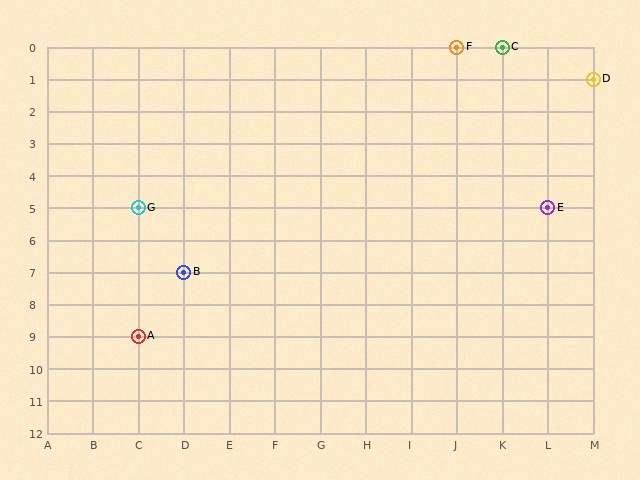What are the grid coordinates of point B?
Point B is at grid coordinates (D, 7).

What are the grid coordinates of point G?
Point G is at grid coordinates (C, 5).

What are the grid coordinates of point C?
Point C is at grid coordinates (K, 0).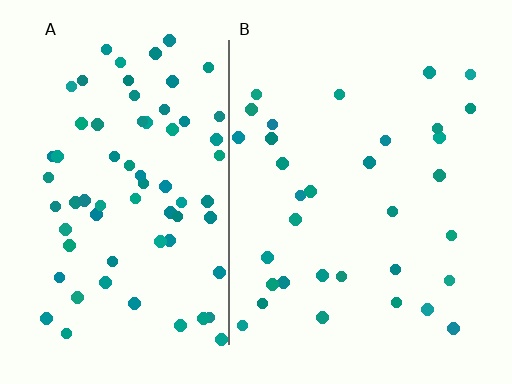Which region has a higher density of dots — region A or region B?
A (the left).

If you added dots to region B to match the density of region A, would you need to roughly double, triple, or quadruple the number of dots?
Approximately double.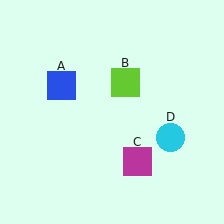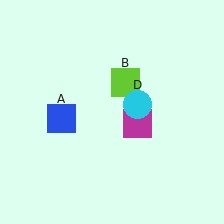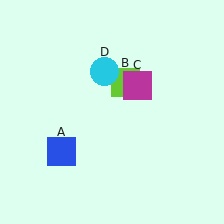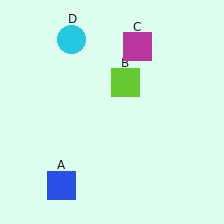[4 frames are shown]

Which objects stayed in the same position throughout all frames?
Lime square (object B) remained stationary.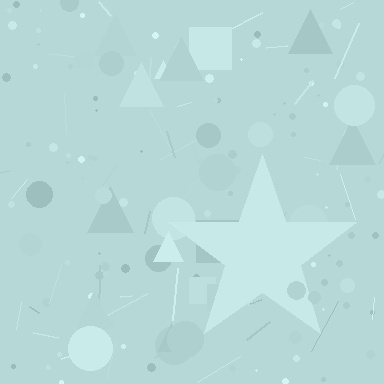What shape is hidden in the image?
A star is hidden in the image.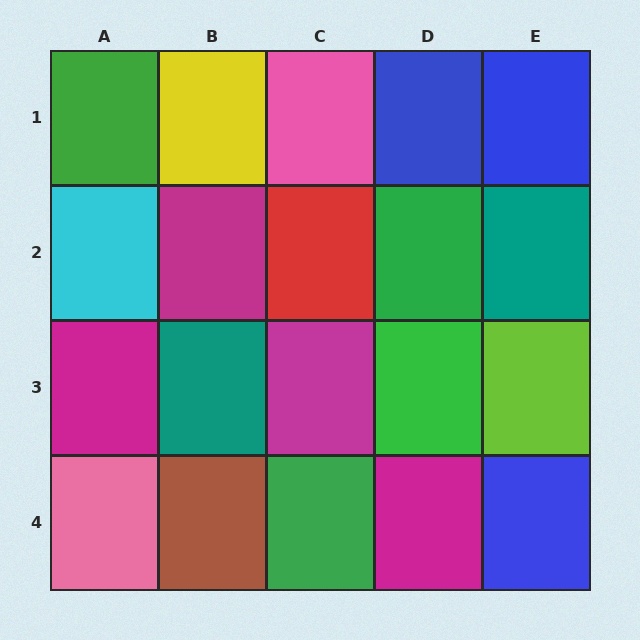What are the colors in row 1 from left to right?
Green, yellow, pink, blue, blue.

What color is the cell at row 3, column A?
Magenta.